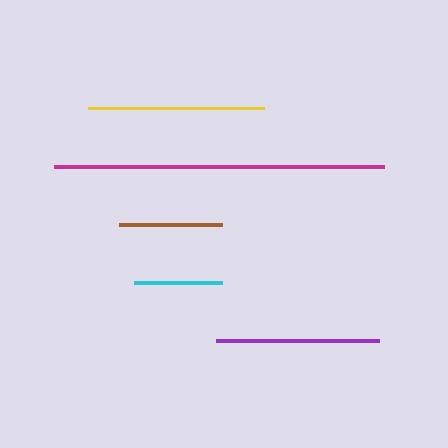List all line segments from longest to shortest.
From longest to shortest: magenta, yellow, purple, brown, cyan.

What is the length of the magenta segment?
The magenta segment is approximately 330 pixels long.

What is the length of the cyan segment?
The cyan segment is approximately 88 pixels long.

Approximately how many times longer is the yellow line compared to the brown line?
The yellow line is approximately 1.7 times the length of the brown line.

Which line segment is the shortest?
The cyan line is the shortest at approximately 88 pixels.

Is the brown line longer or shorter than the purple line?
The purple line is longer than the brown line.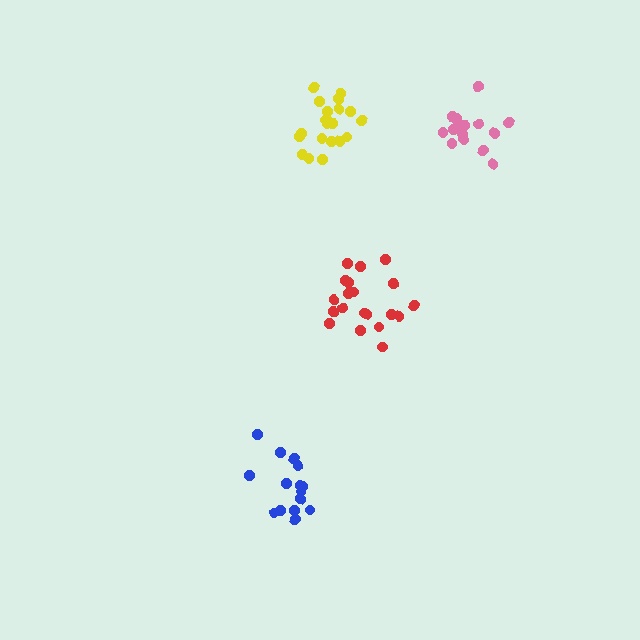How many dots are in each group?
Group 1: 20 dots, Group 2: 15 dots, Group 3: 20 dots, Group 4: 15 dots (70 total).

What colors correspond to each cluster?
The clusters are colored: yellow, pink, red, blue.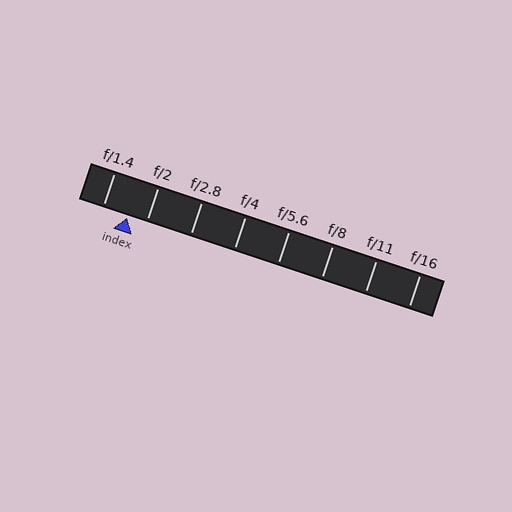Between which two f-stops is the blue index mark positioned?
The index mark is between f/1.4 and f/2.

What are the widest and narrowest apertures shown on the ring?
The widest aperture shown is f/1.4 and the narrowest is f/16.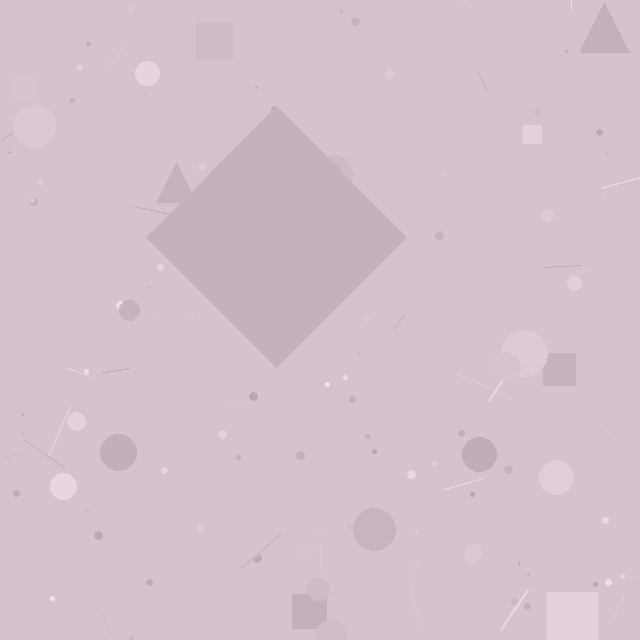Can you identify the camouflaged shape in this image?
The camouflaged shape is a diamond.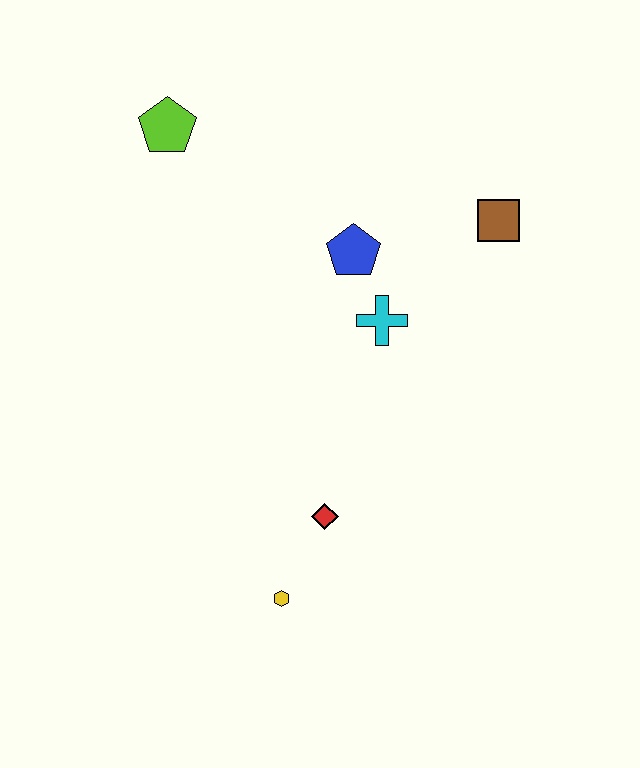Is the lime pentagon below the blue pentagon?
No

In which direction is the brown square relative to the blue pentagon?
The brown square is to the right of the blue pentagon.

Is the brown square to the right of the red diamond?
Yes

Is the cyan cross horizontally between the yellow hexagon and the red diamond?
No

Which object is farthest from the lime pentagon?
The yellow hexagon is farthest from the lime pentagon.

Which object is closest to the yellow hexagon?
The red diamond is closest to the yellow hexagon.